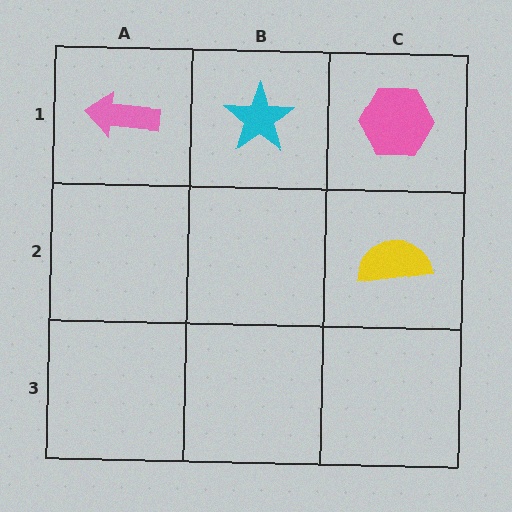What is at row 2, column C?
A yellow semicircle.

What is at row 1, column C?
A pink hexagon.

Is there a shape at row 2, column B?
No, that cell is empty.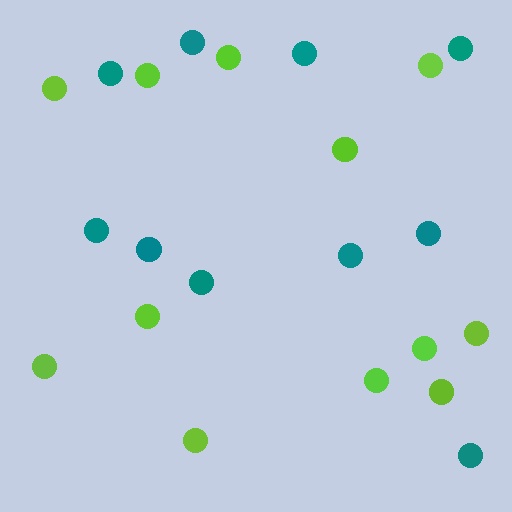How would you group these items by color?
There are 2 groups: one group of lime circles (12) and one group of teal circles (10).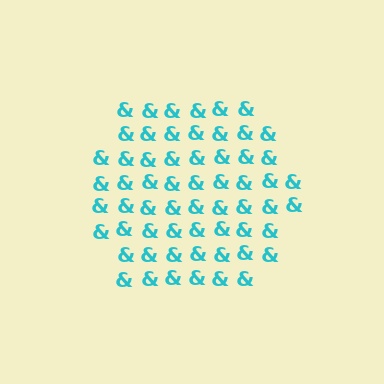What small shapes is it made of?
It is made of small ampersands.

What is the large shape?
The large shape is a hexagon.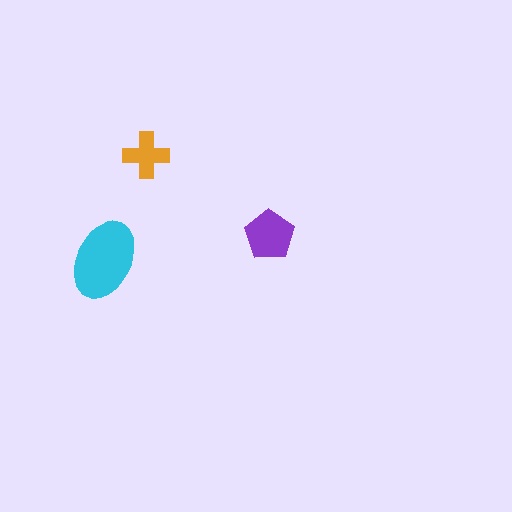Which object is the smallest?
The orange cross.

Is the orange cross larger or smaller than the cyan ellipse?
Smaller.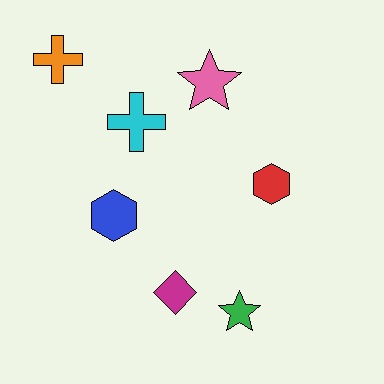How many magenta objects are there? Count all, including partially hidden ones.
There is 1 magenta object.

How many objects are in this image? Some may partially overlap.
There are 7 objects.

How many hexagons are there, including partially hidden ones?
There are 2 hexagons.